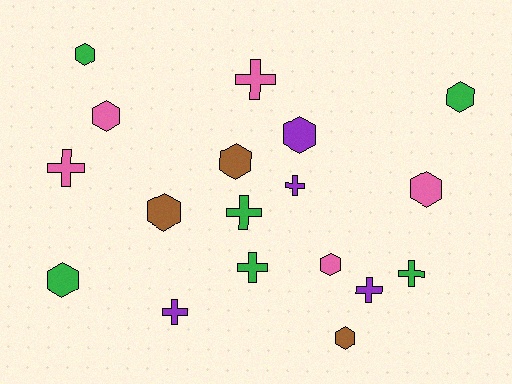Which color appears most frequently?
Green, with 6 objects.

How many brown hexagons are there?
There are 3 brown hexagons.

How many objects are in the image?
There are 18 objects.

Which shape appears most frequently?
Hexagon, with 10 objects.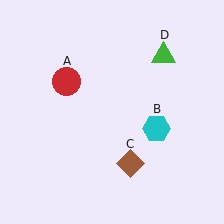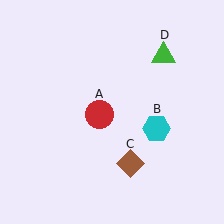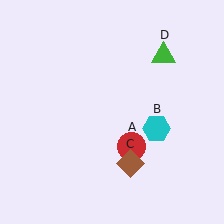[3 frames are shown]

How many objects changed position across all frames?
1 object changed position: red circle (object A).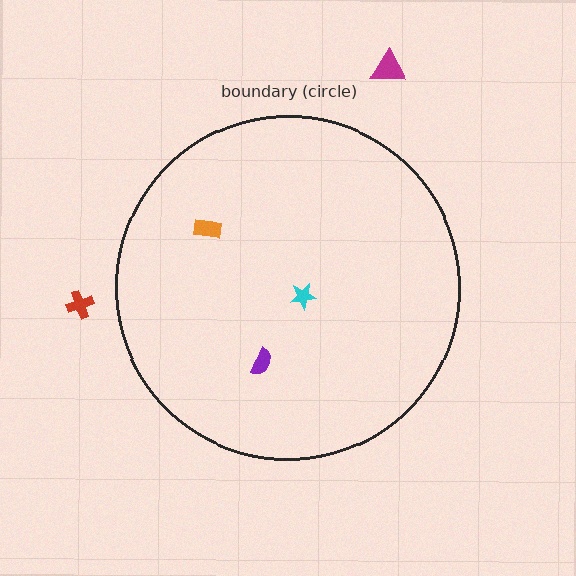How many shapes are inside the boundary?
3 inside, 2 outside.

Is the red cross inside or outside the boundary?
Outside.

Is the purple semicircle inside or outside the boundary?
Inside.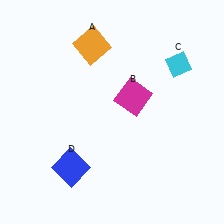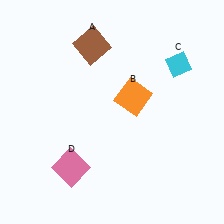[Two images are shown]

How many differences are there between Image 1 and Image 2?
There are 3 differences between the two images.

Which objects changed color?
A changed from orange to brown. B changed from magenta to orange. D changed from blue to pink.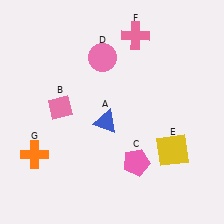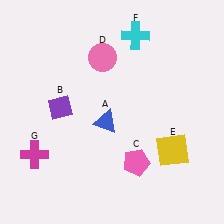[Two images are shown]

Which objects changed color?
B changed from pink to purple. F changed from pink to cyan. G changed from orange to magenta.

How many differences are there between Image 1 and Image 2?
There are 3 differences between the two images.